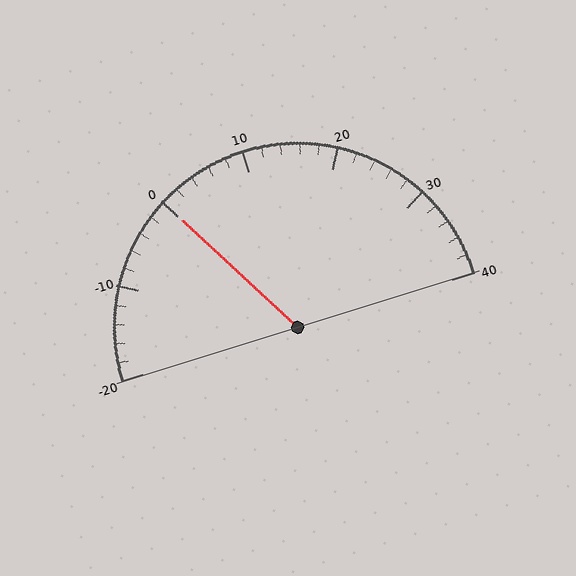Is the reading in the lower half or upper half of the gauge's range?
The reading is in the lower half of the range (-20 to 40).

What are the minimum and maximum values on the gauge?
The gauge ranges from -20 to 40.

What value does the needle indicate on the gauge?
The needle indicates approximately 0.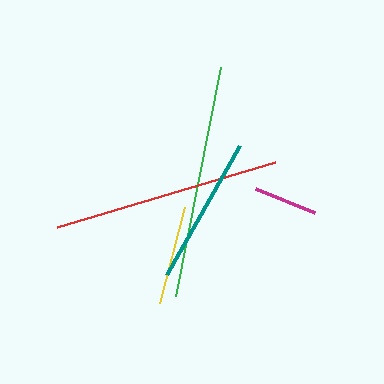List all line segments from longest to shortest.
From longest to shortest: green, red, teal, yellow, magenta.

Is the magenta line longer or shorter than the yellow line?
The yellow line is longer than the magenta line.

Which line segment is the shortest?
The magenta line is the shortest at approximately 63 pixels.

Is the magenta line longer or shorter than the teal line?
The teal line is longer than the magenta line.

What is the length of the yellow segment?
The yellow segment is approximately 99 pixels long.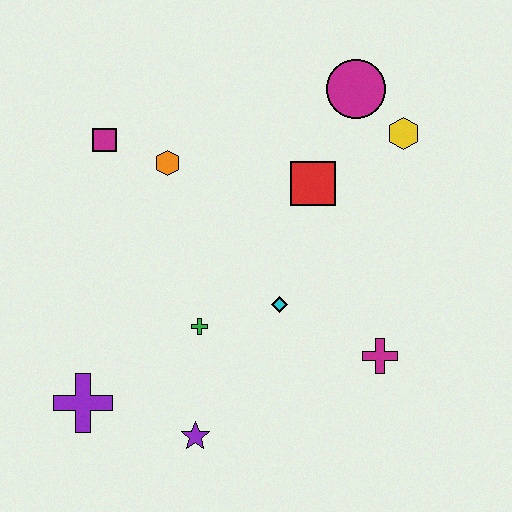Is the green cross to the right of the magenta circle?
No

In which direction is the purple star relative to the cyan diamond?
The purple star is below the cyan diamond.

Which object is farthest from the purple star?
The magenta circle is farthest from the purple star.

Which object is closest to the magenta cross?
The cyan diamond is closest to the magenta cross.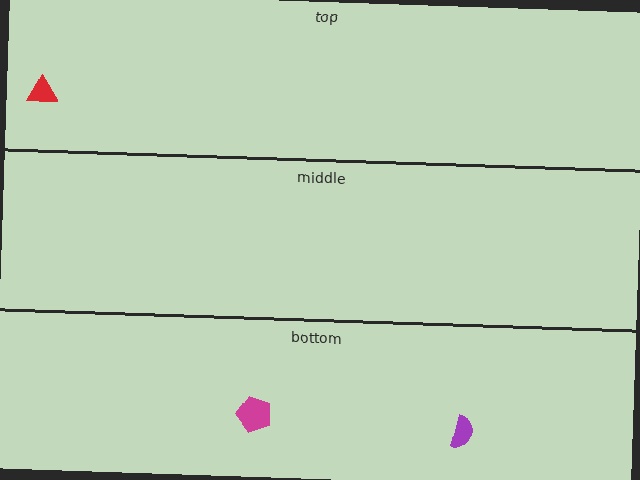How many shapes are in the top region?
1.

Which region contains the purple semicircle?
The bottom region.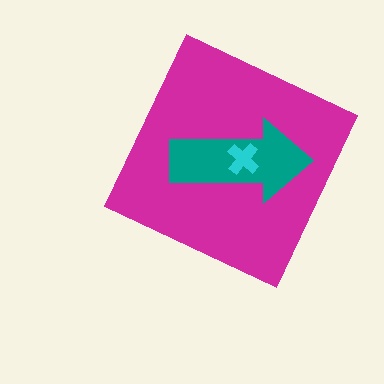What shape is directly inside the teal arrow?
The cyan cross.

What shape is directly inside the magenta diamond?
The teal arrow.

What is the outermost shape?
The magenta diamond.